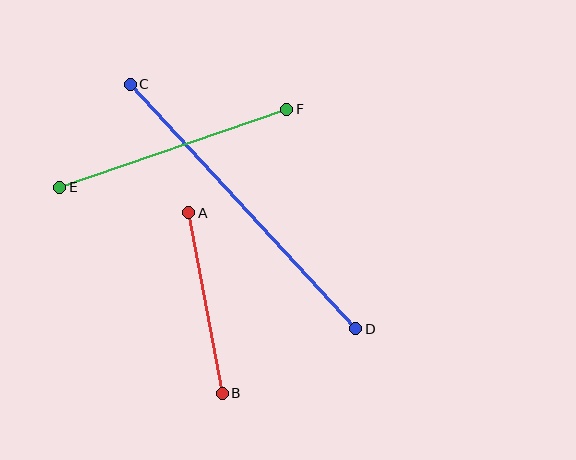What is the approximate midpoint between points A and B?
The midpoint is at approximately (206, 303) pixels.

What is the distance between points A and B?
The distance is approximately 183 pixels.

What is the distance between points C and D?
The distance is approximately 332 pixels.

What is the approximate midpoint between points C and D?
The midpoint is at approximately (243, 206) pixels.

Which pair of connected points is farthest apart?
Points C and D are farthest apart.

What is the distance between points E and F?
The distance is approximately 240 pixels.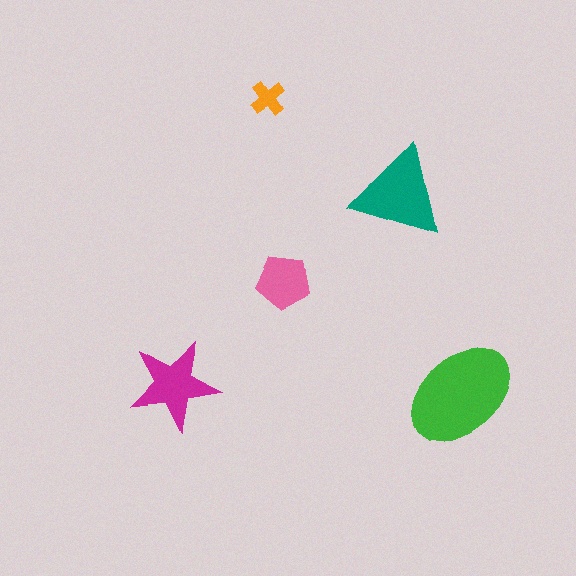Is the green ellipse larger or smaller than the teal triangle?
Larger.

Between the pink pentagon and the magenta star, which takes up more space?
The magenta star.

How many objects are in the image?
There are 5 objects in the image.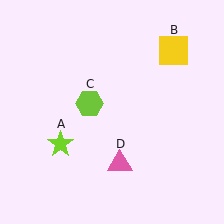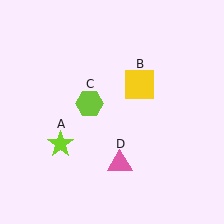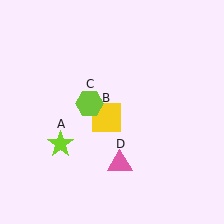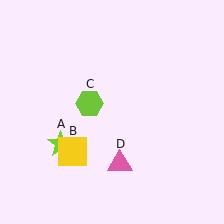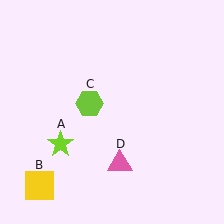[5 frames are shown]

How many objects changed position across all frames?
1 object changed position: yellow square (object B).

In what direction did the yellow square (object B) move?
The yellow square (object B) moved down and to the left.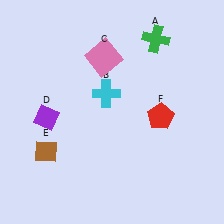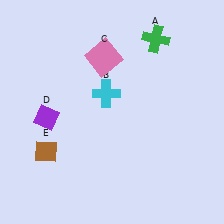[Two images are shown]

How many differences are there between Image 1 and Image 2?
There is 1 difference between the two images.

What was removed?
The red pentagon (F) was removed in Image 2.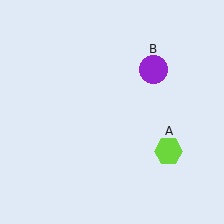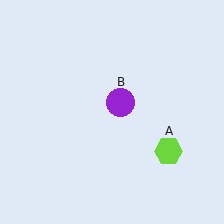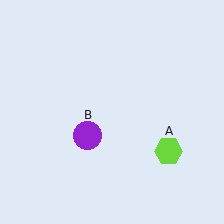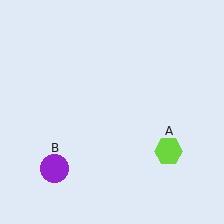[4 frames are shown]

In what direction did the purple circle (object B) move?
The purple circle (object B) moved down and to the left.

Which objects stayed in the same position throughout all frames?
Lime hexagon (object A) remained stationary.